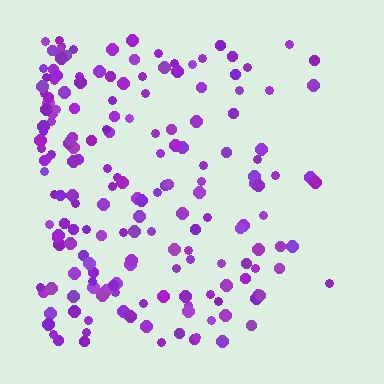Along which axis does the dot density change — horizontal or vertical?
Horizontal.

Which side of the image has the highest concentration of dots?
The left.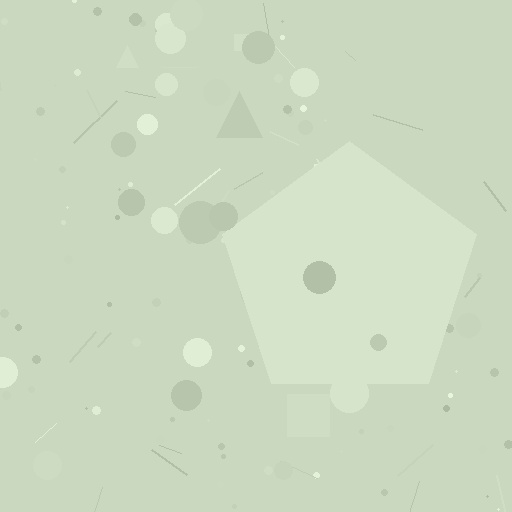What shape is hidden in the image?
A pentagon is hidden in the image.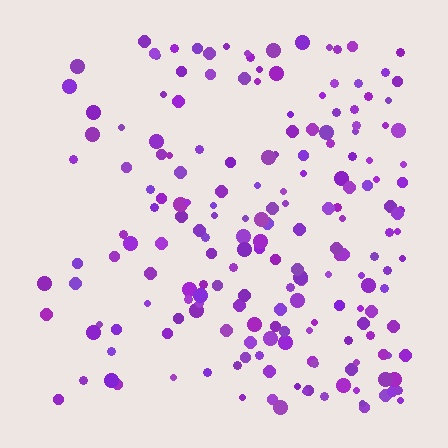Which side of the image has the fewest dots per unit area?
The left.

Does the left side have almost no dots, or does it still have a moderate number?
Still a moderate number, just noticeably fewer than the right.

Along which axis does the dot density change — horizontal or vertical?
Horizontal.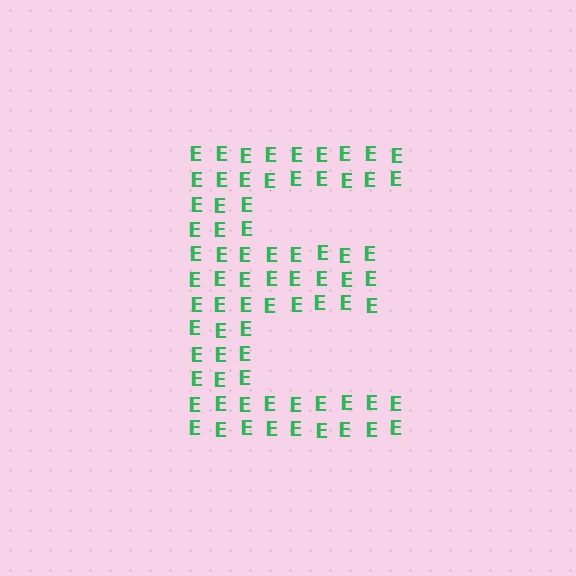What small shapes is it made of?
It is made of small letter E's.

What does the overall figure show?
The overall figure shows the letter E.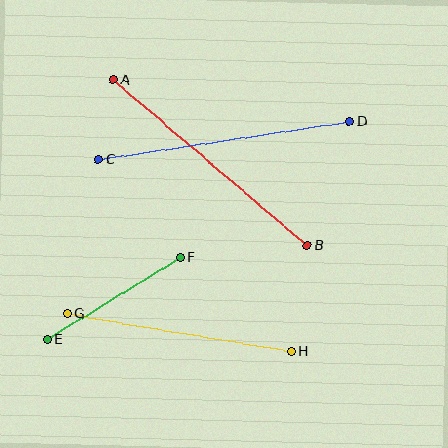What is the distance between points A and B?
The distance is approximately 255 pixels.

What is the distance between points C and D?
The distance is approximately 254 pixels.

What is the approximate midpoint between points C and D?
The midpoint is at approximately (224, 140) pixels.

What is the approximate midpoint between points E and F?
The midpoint is at approximately (114, 298) pixels.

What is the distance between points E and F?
The distance is approximately 156 pixels.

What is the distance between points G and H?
The distance is approximately 227 pixels.